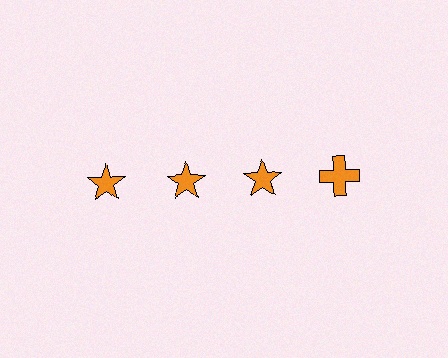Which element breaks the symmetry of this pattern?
The orange cross in the top row, second from right column breaks the symmetry. All other shapes are orange stars.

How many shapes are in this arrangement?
There are 4 shapes arranged in a grid pattern.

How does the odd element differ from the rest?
It has a different shape: cross instead of star.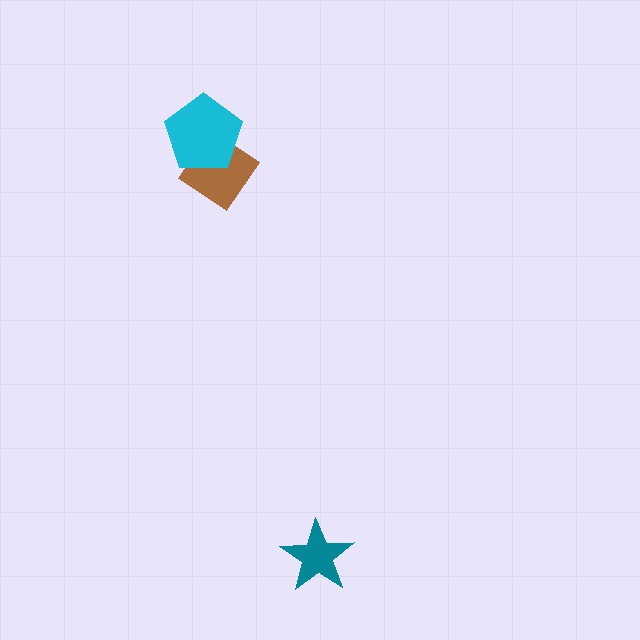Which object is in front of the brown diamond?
The cyan pentagon is in front of the brown diamond.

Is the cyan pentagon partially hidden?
No, no other shape covers it.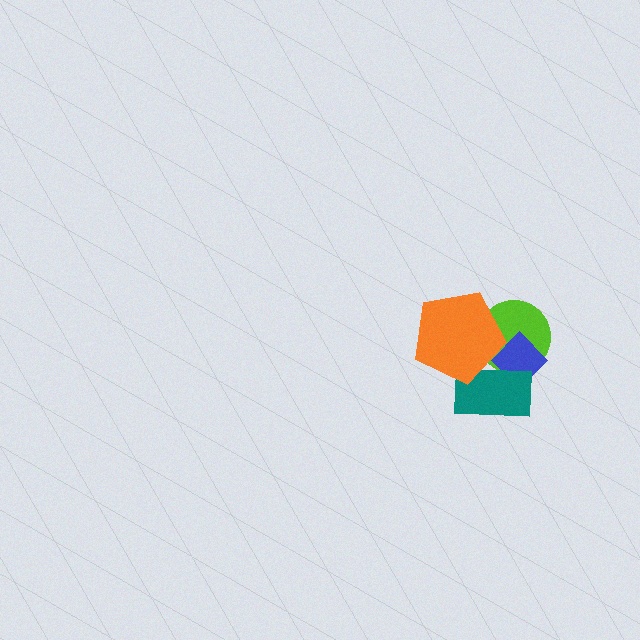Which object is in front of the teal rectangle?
The orange pentagon is in front of the teal rectangle.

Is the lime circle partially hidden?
Yes, it is partially covered by another shape.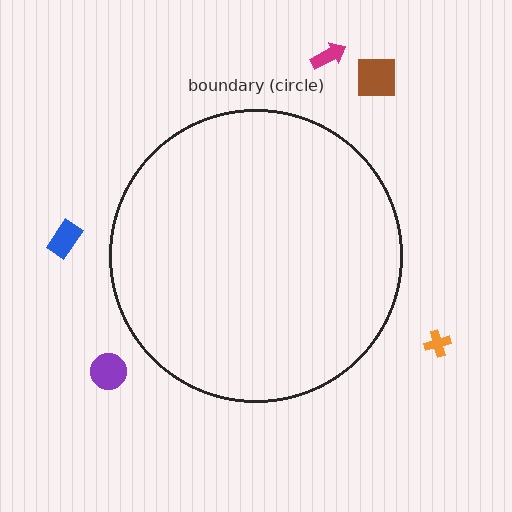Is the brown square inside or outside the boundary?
Outside.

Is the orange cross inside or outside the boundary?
Outside.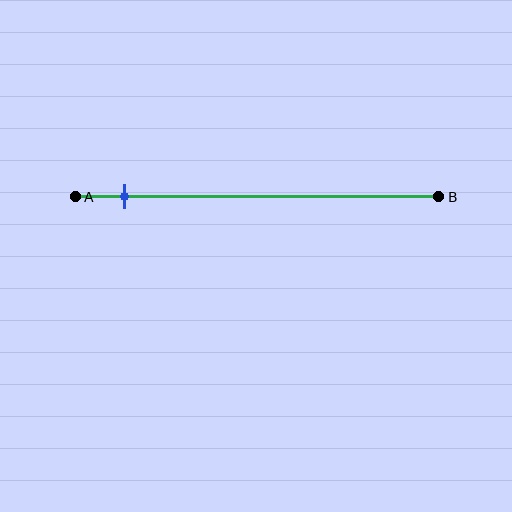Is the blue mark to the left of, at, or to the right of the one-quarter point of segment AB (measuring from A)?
The blue mark is to the left of the one-quarter point of segment AB.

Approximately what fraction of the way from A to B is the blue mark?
The blue mark is approximately 15% of the way from A to B.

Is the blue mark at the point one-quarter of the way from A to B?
No, the mark is at about 15% from A, not at the 25% one-quarter point.